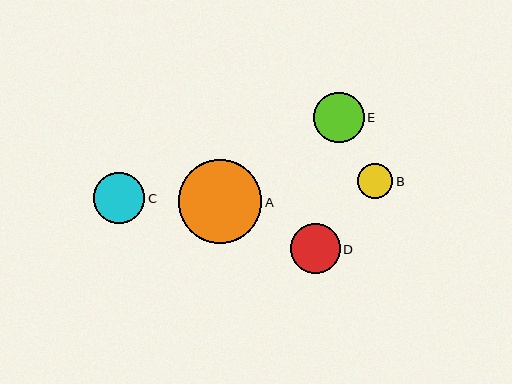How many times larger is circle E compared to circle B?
Circle E is approximately 1.4 times the size of circle B.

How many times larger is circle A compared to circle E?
Circle A is approximately 1.7 times the size of circle E.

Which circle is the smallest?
Circle B is the smallest with a size of approximately 35 pixels.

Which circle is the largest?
Circle A is the largest with a size of approximately 84 pixels.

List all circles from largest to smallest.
From largest to smallest: A, C, E, D, B.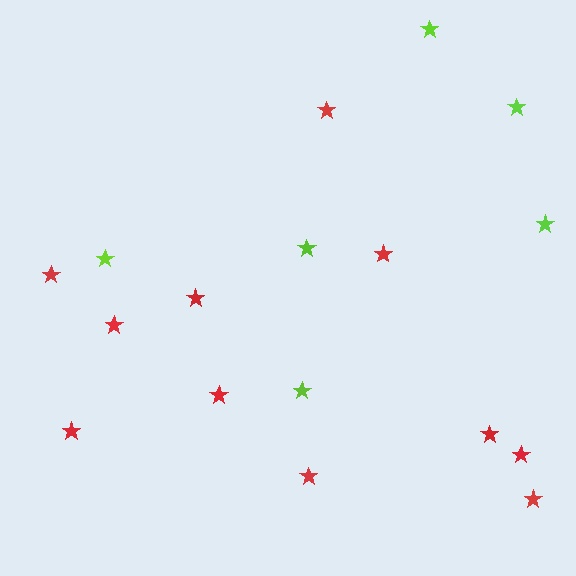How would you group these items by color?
There are 2 groups: one group of lime stars (6) and one group of red stars (11).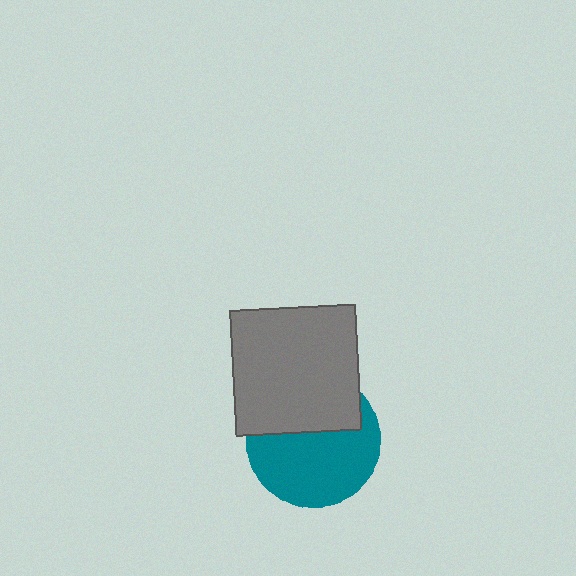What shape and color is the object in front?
The object in front is a gray square.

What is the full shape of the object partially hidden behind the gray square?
The partially hidden object is a teal circle.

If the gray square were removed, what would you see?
You would see the complete teal circle.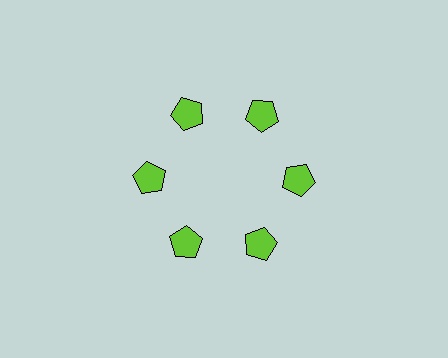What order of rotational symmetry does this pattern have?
This pattern has 6-fold rotational symmetry.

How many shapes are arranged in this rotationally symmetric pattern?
There are 6 shapes, arranged in 6 groups of 1.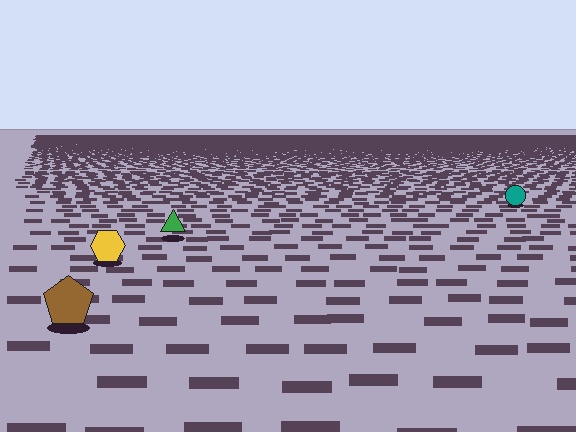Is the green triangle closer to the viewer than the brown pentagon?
No. The brown pentagon is closer — you can tell from the texture gradient: the ground texture is coarser near it.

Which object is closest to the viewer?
The brown pentagon is closest. The texture marks near it are larger and more spread out.